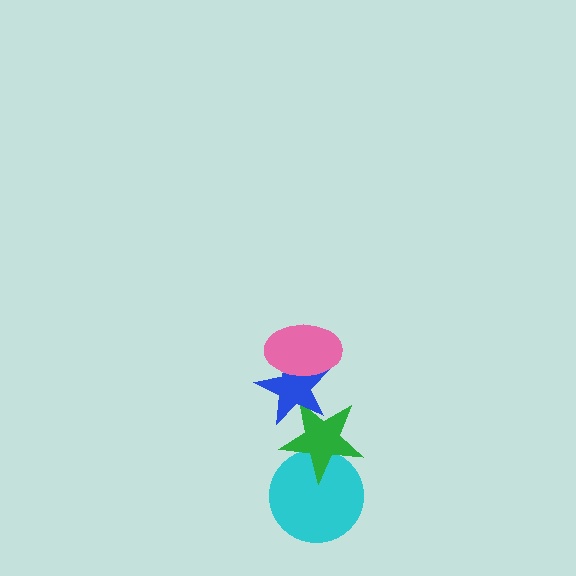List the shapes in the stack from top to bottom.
From top to bottom: the pink ellipse, the blue star, the green star, the cyan circle.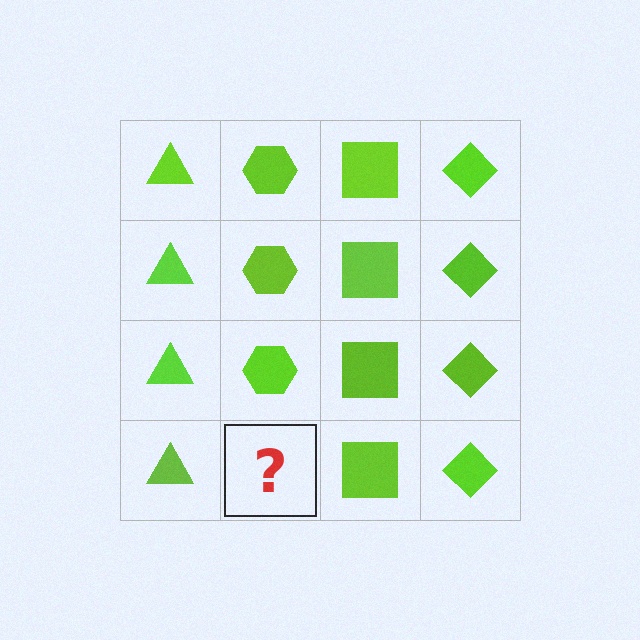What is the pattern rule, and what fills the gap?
The rule is that each column has a consistent shape. The gap should be filled with a lime hexagon.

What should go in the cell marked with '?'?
The missing cell should contain a lime hexagon.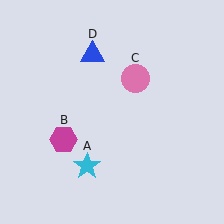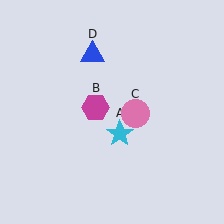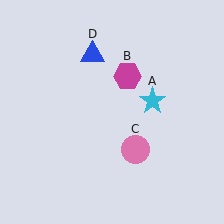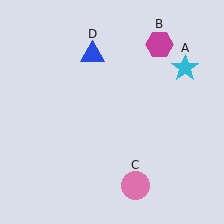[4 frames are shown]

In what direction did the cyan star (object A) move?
The cyan star (object A) moved up and to the right.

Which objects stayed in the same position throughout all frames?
Blue triangle (object D) remained stationary.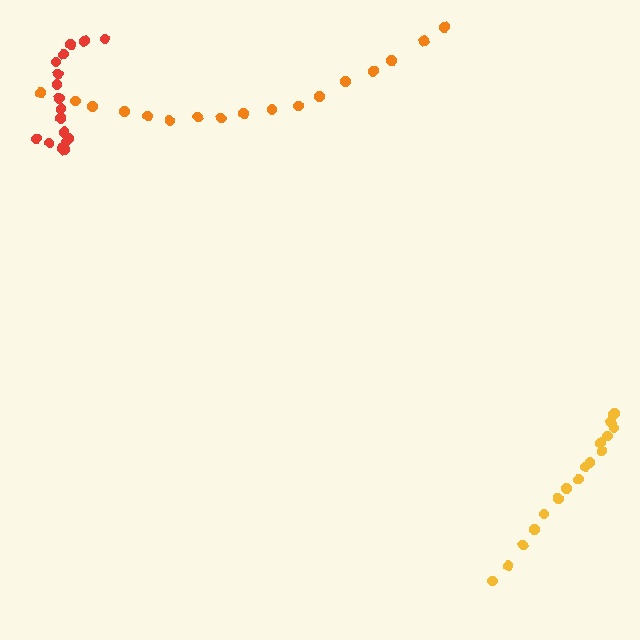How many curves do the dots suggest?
There are 3 distinct paths.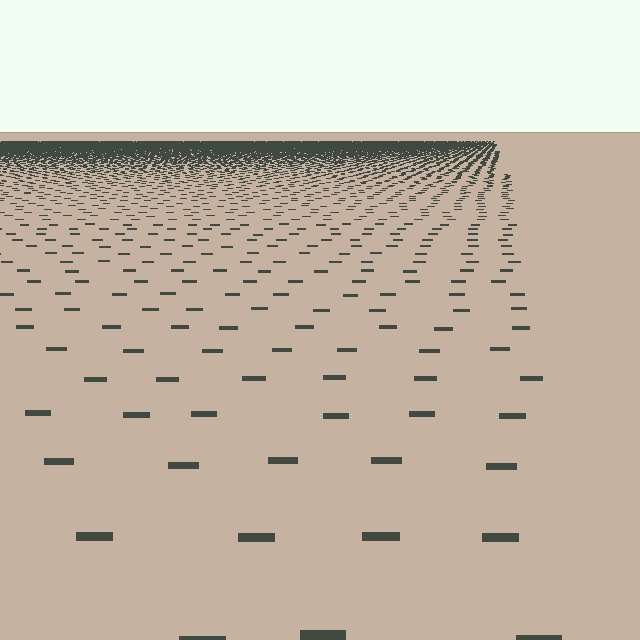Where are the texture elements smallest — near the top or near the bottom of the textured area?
Near the top.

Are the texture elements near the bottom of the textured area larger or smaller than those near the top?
Larger. Near the bottom, elements are closer to the viewer and appear at a bigger on-screen size.